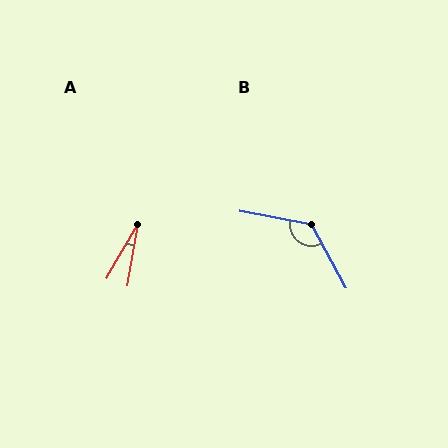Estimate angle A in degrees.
Approximately 20 degrees.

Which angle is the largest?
B, at approximately 129 degrees.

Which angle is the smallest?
A, at approximately 20 degrees.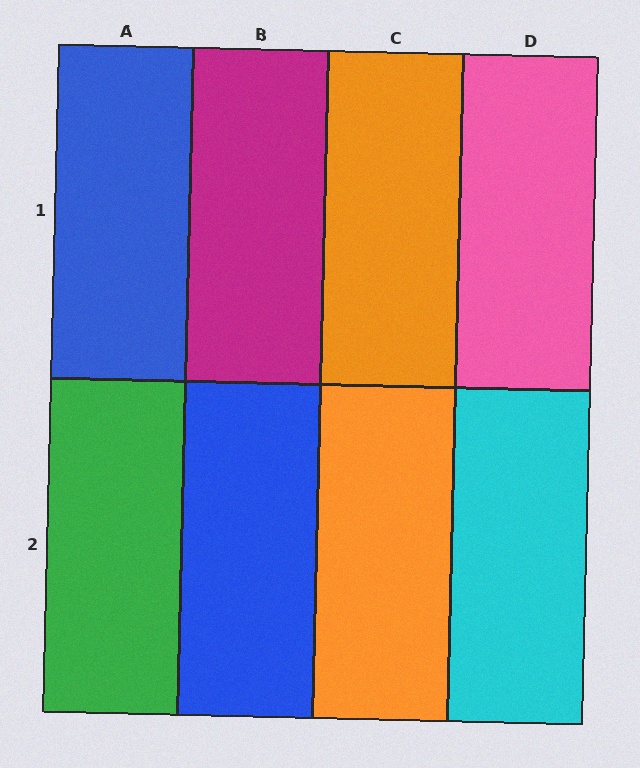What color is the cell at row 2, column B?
Blue.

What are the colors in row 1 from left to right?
Blue, magenta, orange, pink.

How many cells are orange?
2 cells are orange.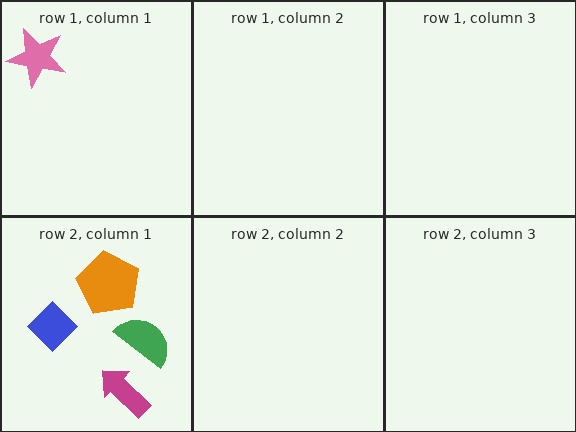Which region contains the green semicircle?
The row 2, column 1 region.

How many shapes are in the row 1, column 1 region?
1.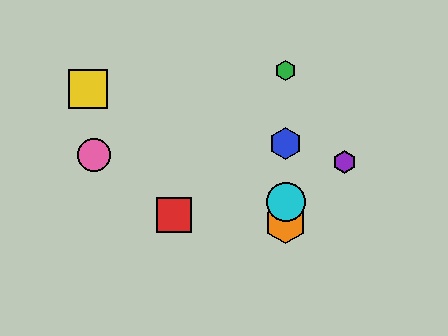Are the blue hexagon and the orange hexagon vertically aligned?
Yes, both are at x≈286.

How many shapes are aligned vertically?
4 shapes (the blue hexagon, the green hexagon, the orange hexagon, the cyan circle) are aligned vertically.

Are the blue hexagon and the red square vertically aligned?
No, the blue hexagon is at x≈286 and the red square is at x≈174.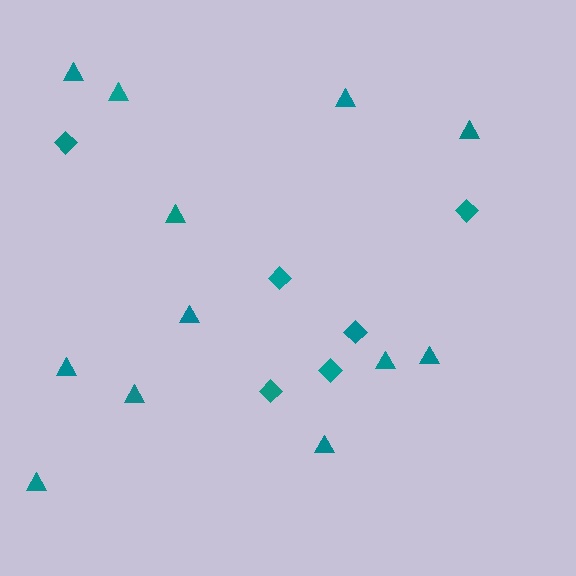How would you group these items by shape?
There are 2 groups: one group of triangles (12) and one group of diamonds (6).